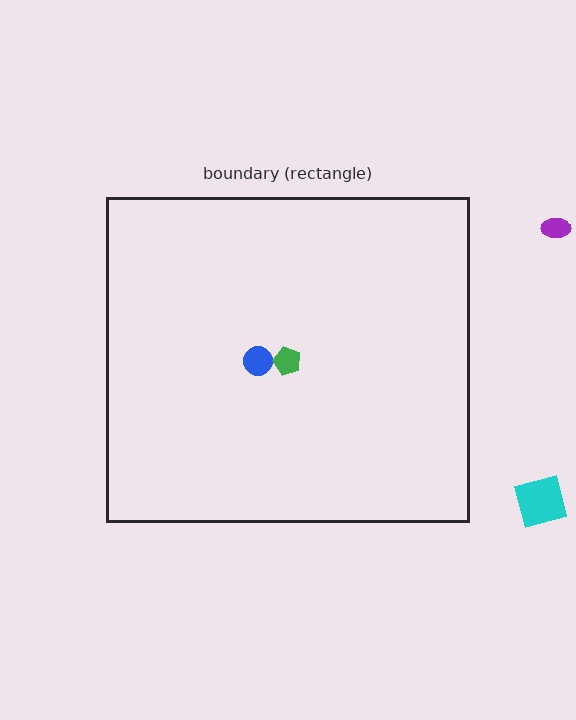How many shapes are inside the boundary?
2 inside, 2 outside.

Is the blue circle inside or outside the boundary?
Inside.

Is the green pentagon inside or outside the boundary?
Inside.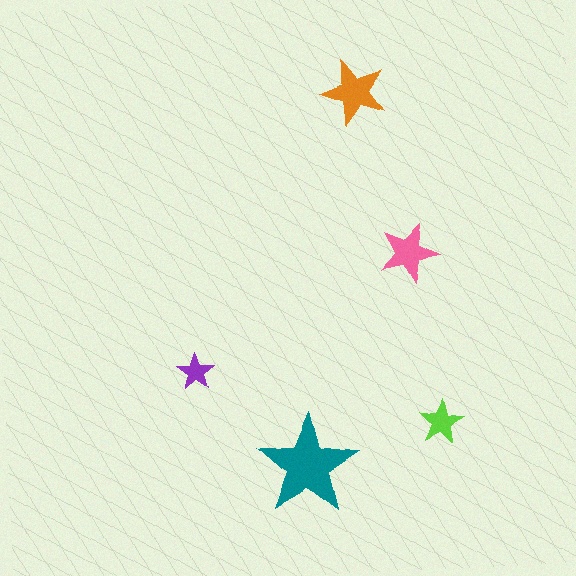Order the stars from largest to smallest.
the teal one, the orange one, the pink one, the lime one, the purple one.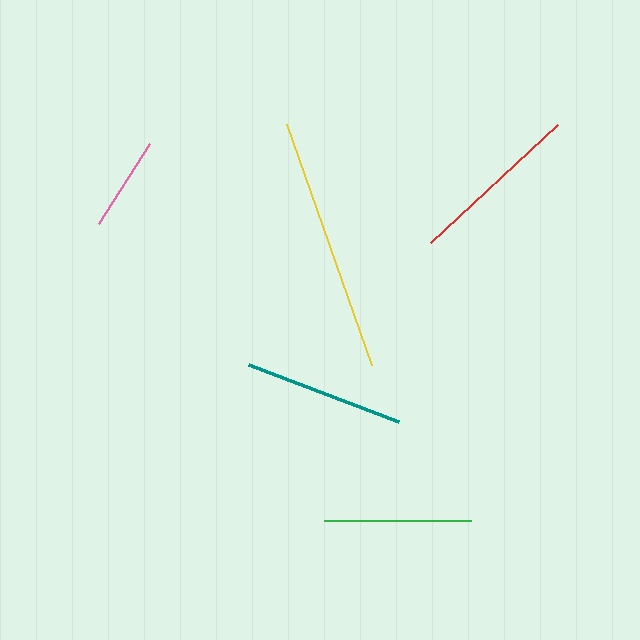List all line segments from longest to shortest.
From longest to shortest: yellow, red, teal, green, pink.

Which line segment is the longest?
The yellow line is the longest at approximately 255 pixels.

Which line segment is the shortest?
The pink line is the shortest at approximately 95 pixels.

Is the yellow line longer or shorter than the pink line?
The yellow line is longer than the pink line.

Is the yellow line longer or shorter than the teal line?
The yellow line is longer than the teal line.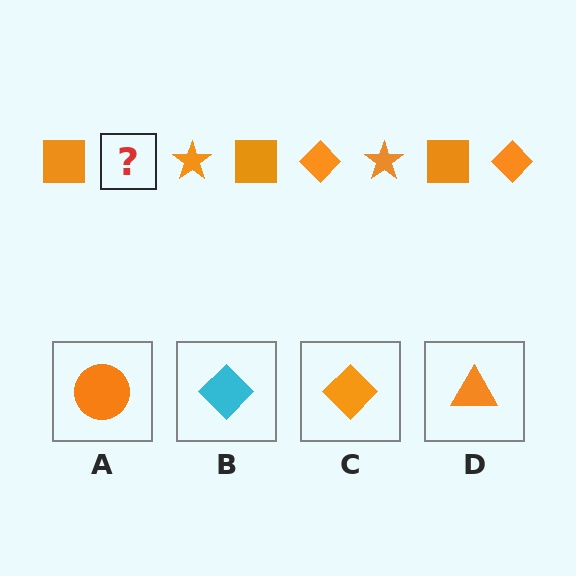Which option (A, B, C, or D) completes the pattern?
C.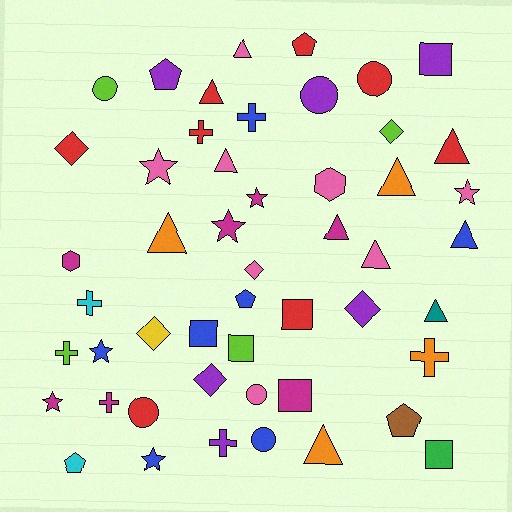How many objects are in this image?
There are 50 objects.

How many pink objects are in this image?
There are 8 pink objects.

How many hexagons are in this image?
There are 2 hexagons.